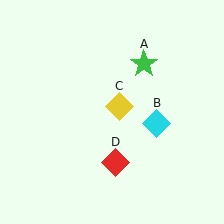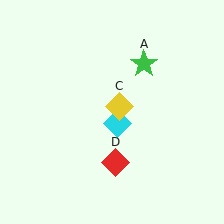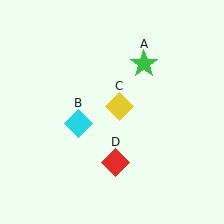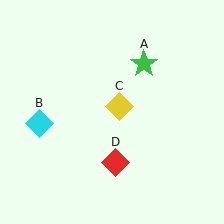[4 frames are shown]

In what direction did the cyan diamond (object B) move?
The cyan diamond (object B) moved left.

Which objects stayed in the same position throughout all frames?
Green star (object A) and yellow diamond (object C) and red diamond (object D) remained stationary.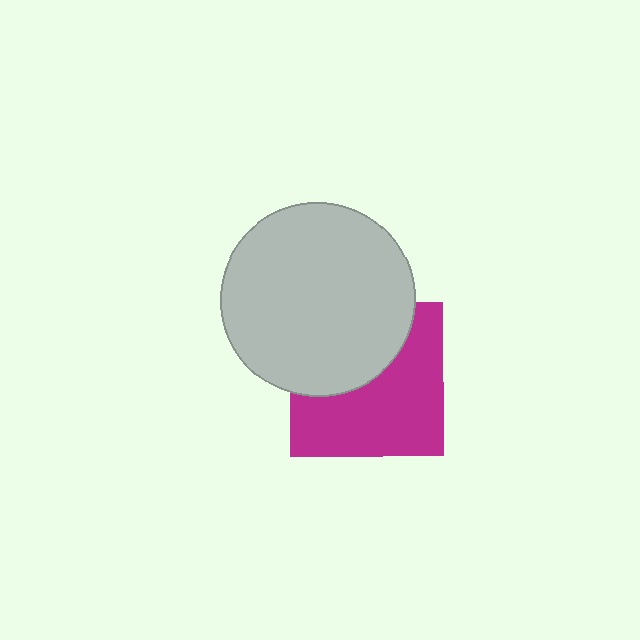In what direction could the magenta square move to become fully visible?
The magenta square could move down. That would shift it out from behind the light gray circle entirely.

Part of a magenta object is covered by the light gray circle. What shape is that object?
It is a square.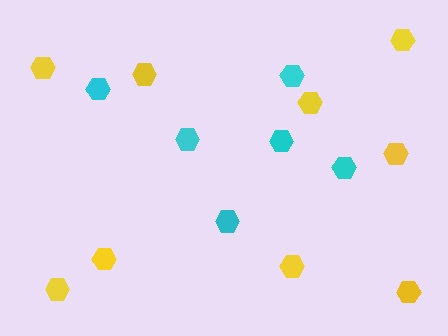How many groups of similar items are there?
There are 2 groups: one group of cyan hexagons (6) and one group of yellow hexagons (9).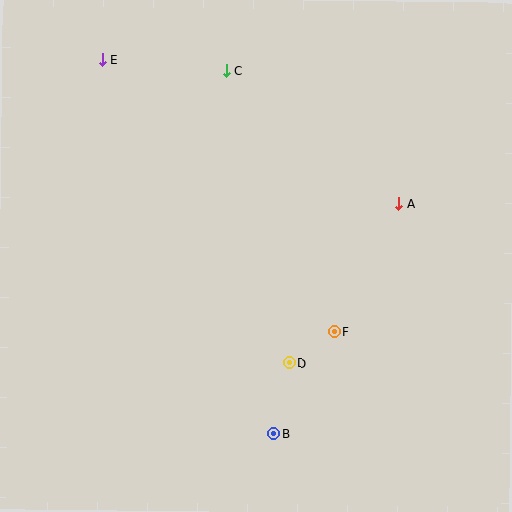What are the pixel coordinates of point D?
Point D is at (289, 363).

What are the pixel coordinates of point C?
Point C is at (226, 71).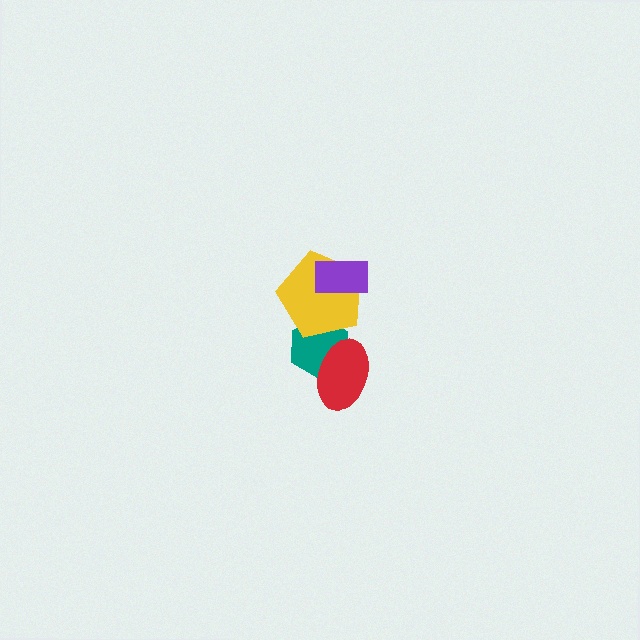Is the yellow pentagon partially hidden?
Yes, it is partially covered by another shape.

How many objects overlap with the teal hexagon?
2 objects overlap with the teal hexagon.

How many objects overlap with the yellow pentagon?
2 objects overlap with the yellow pentagon.